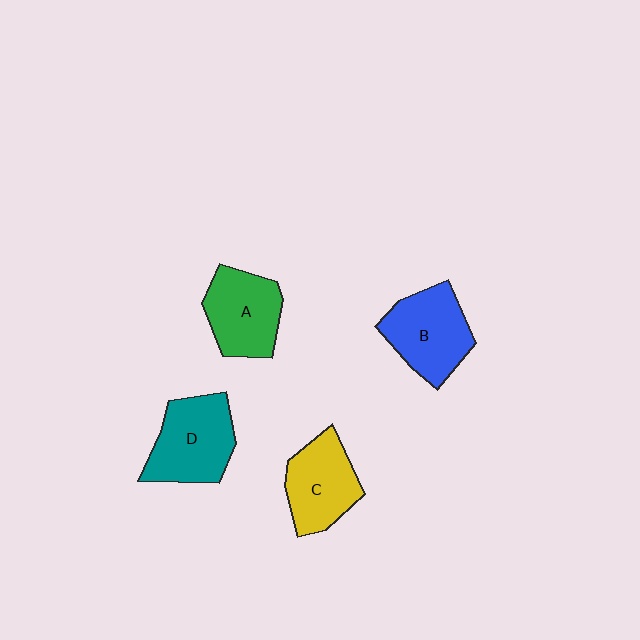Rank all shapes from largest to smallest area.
From largest to smallest: D (teal), B (blue), A (green), C (yellow).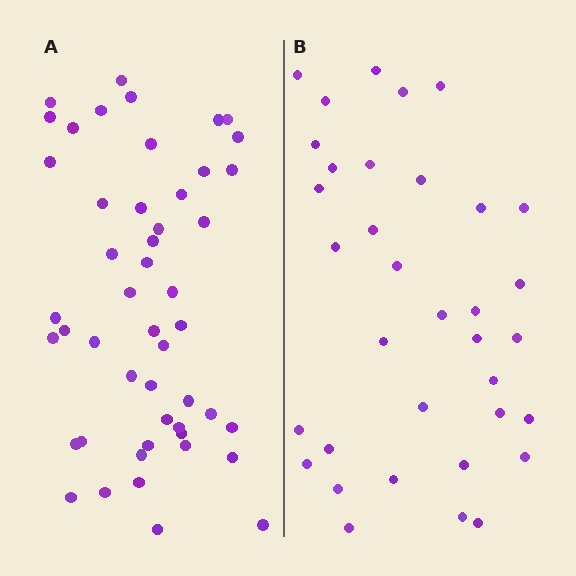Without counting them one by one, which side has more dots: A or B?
Region A (the left region) has more dots.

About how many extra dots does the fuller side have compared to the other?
Region A has approximately 15 more dots than region B.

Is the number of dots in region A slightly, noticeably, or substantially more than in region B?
Region A has noticeably more, but not dramatically so. The ratio is roughly 1.4 to 1.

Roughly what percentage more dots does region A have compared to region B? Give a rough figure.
About 40% more.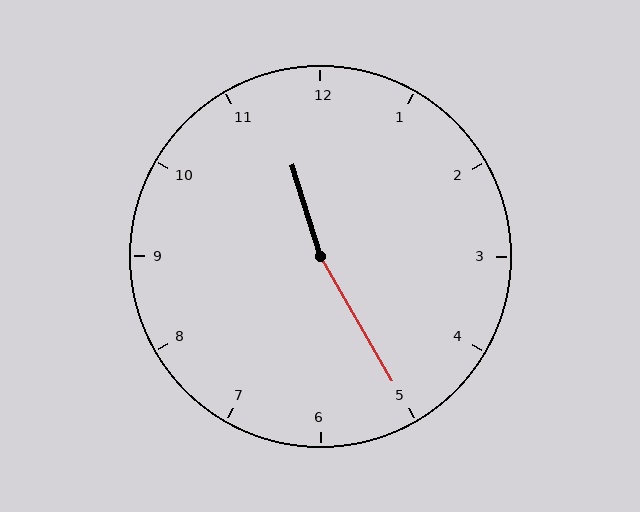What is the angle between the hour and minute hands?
Approximately 168 degrees.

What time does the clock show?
11:25.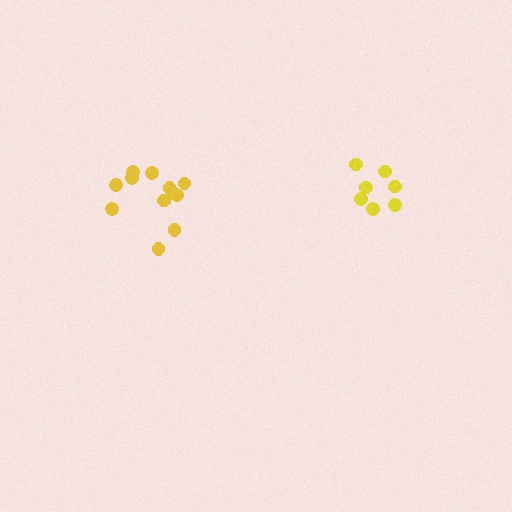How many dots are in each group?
Group 1: 12 dots, Group 2: 7 dots (19 total).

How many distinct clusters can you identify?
There are 2 distinct clusters.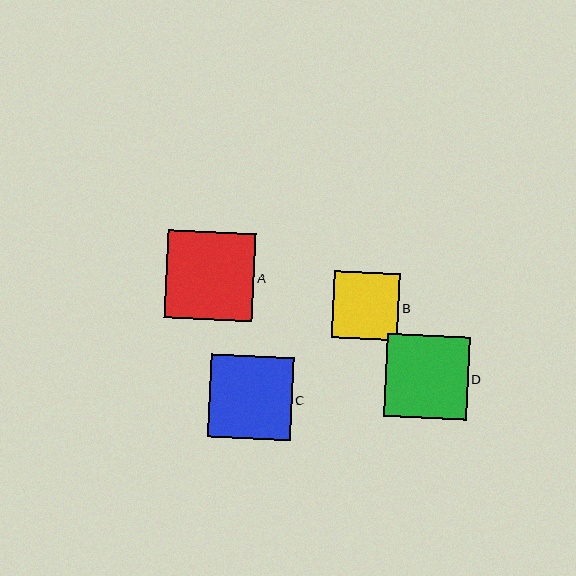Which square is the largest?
Square A is the largest with a size of approximately 88 pixels.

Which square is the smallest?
Square B is the smallest with a size of approximately 66 pixels.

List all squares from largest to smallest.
From largest to smallest: A, C, D, B.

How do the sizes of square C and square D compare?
Square C and square D are approximately the same size.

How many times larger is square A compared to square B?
Square A is approximately 1.3 times the size of square B.